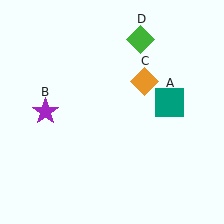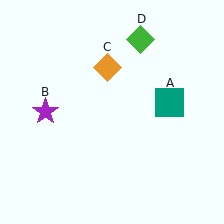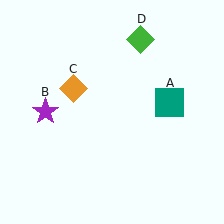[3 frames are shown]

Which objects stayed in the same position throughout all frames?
Teal square (object A) and purple star (object B) and green diamond (object D) remained stationary.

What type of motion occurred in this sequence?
The orange diamond (object C) rotated counterclockwise around the center of the scene.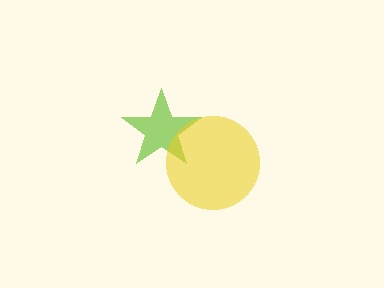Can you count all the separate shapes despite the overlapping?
Yes, there are 2 separate shapes.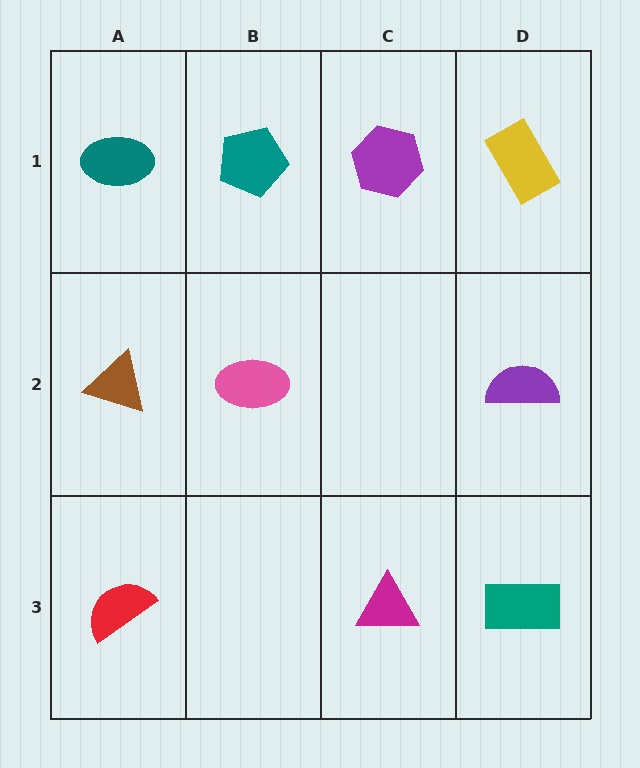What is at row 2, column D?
A purple semicircle.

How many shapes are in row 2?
3 shapes.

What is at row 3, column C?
A magenta triangle.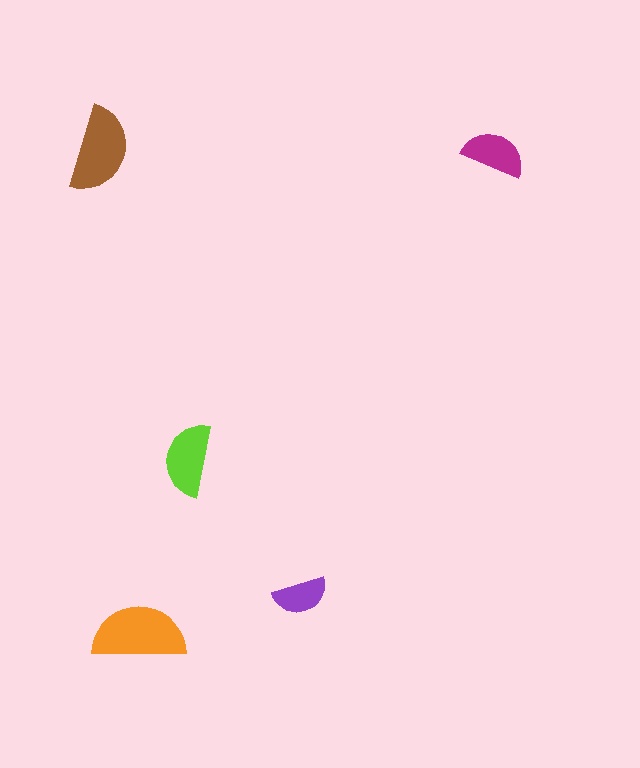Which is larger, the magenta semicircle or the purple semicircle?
The magenta one.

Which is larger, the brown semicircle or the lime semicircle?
The brown one.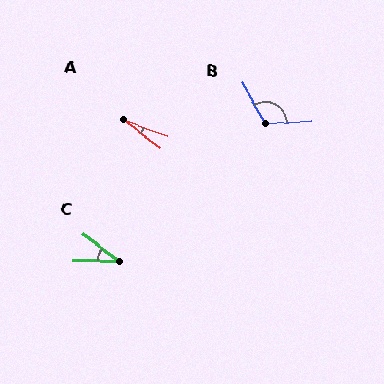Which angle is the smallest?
A, at approximately 17 degrees.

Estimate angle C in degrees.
Approximately 36 degrees.